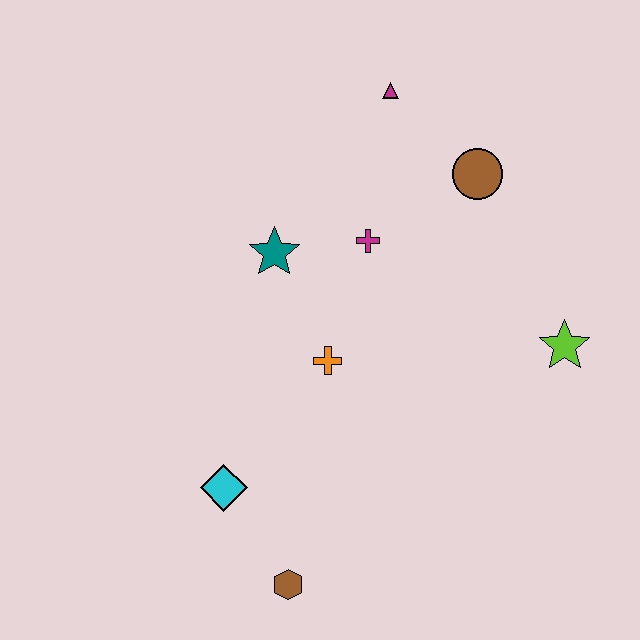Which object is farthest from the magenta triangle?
The brown hexagon is farthest from the magenta triangle.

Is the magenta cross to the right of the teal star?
Yes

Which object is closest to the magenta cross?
The teal star is closest to the magenta cross.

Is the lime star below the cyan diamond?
No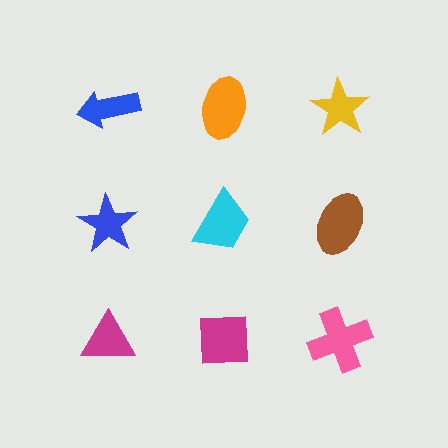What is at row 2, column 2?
A cyan trapezoid.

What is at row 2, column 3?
A brown ellipse.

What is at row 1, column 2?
An orange ellipse.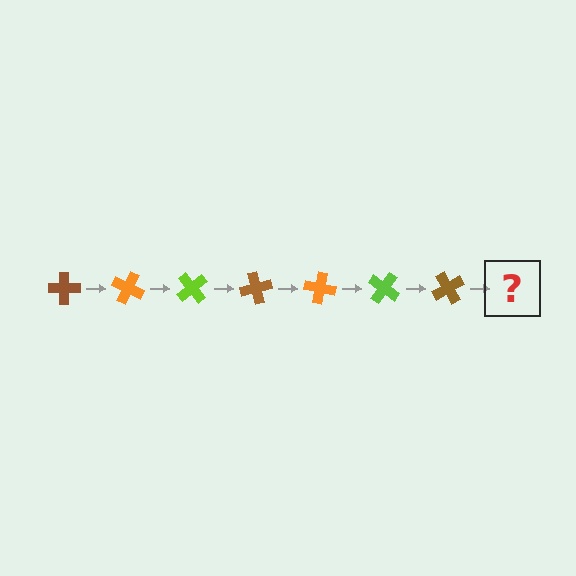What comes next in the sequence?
The next element should be an orange cross, rotated 175 degrees from the start.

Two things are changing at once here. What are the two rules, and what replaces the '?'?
The two rules are that it rotates 25 degrees each step and the color cycles through brown, orange, and lime. The '?' should be an orange cross, rotated 175 degrees from the start.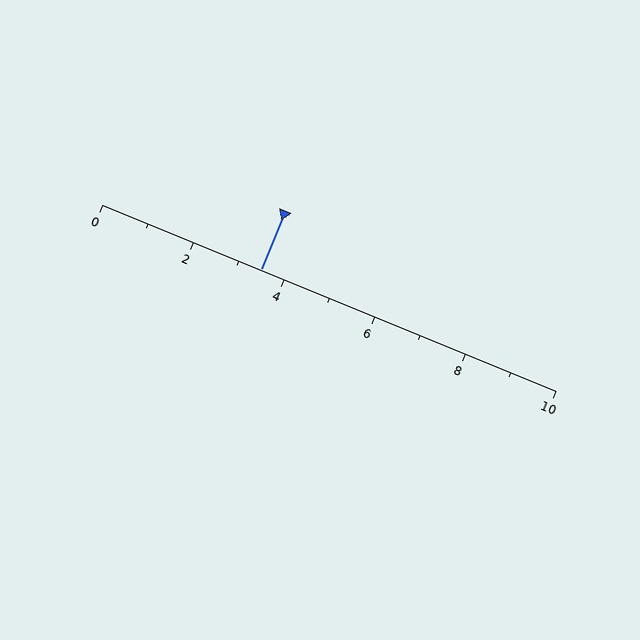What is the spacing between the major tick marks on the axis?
The major ticks are spaced 2 apart.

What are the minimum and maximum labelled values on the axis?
The axis runs from 0 to 10.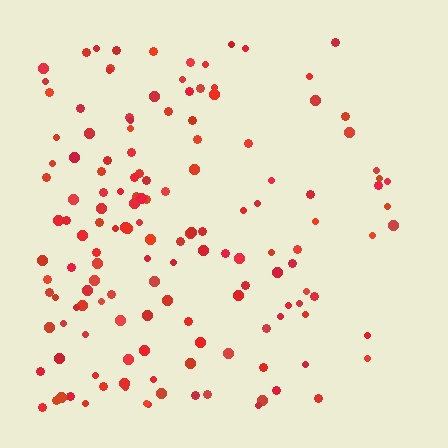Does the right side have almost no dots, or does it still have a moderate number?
Still a moderate number, just noticeably fewer than the left.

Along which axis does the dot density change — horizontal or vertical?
Horizontal.